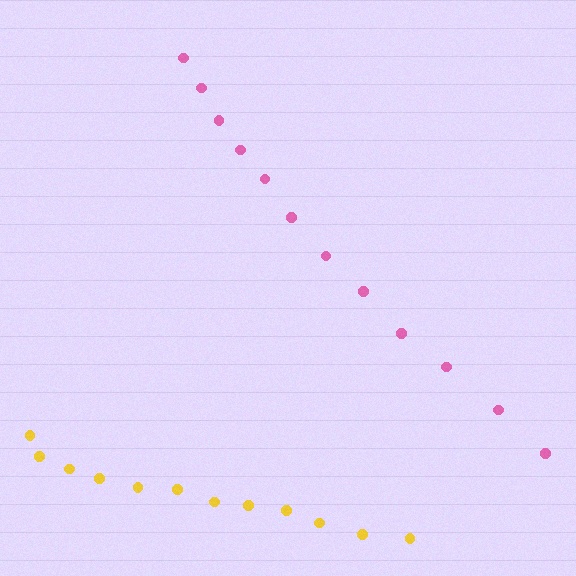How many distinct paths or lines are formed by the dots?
There are 2 distinct paths.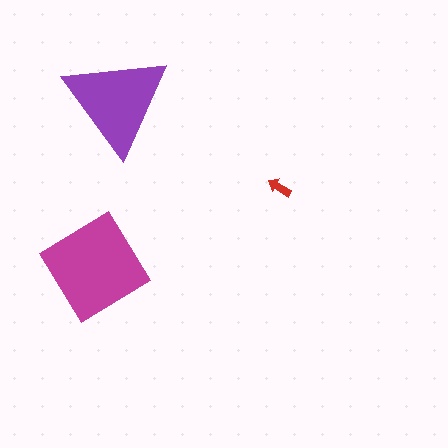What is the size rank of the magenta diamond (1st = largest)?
1st.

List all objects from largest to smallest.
The magenta diamond, the purple triangle, the red arrow.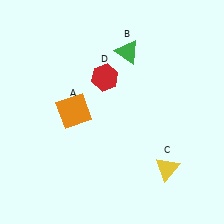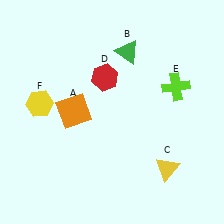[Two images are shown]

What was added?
A lime cross (E), a yellow hexagon (F) were added in Image 2.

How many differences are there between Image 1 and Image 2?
There are 2 differences between the two images.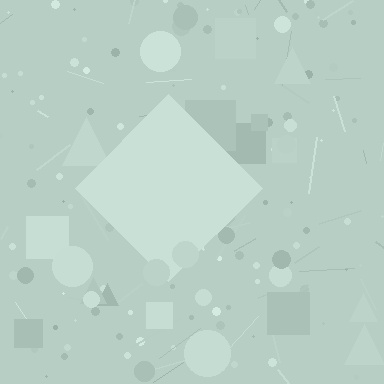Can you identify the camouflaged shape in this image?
The camouflaged shape is a diamond.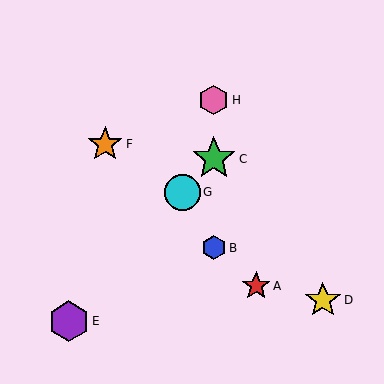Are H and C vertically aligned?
Yes, both are at x≈214.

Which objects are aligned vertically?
Objects B, C, H are aligned vertically.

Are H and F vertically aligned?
No, H is at x≈214 and F is at x≈105.